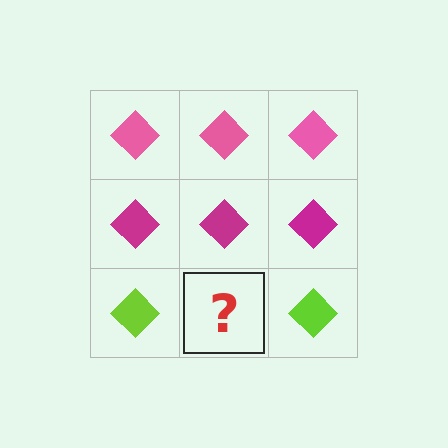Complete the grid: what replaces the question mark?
The question mark should be replaced with a lime diamond.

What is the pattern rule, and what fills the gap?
The rule is that each row has a consistent color. The gap should be filled with a lime diamond.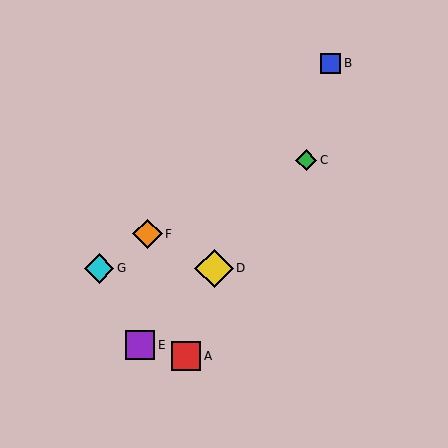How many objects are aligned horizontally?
2 objects (D, G) are aligned horizontally.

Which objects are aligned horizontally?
Objects D, G are aligned horizontally.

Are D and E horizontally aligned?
No, D is at y≈268 and E is at y≈345.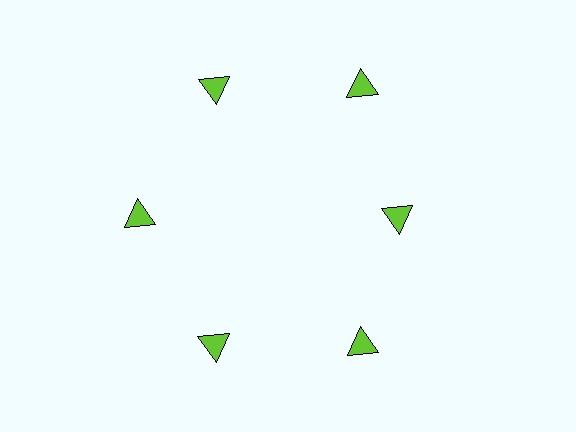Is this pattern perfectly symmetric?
No. The 6 lime triangles are arranged in a ring, but one element near the 3 o'clock position is pulled inward toward the center, breaking the 6-fold rotational symmetry.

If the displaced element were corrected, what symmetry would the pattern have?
It would have 6-fold rotational symmetry — the pattern would map onto itself every 60 degrees.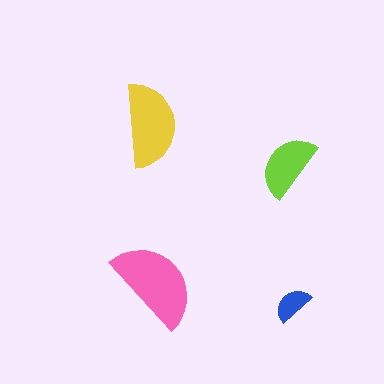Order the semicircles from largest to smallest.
the pink one, the yellow one, the lime one, the blue one.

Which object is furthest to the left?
The yellow semicircle is leftmost.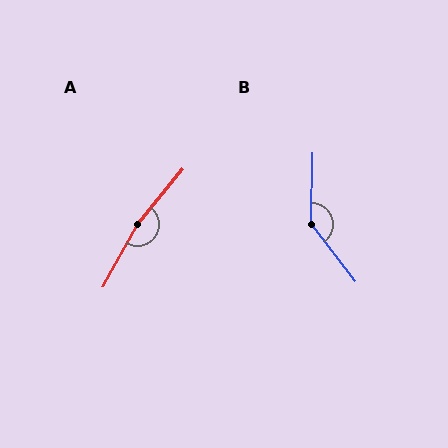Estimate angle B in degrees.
Approximately 141 degrees.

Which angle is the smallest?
B, at approximately 141 degrees.